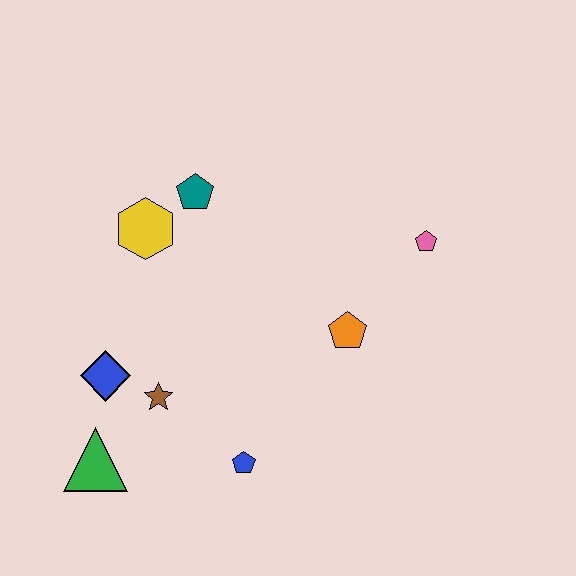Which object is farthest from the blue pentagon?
The pink pentagon is farthest from the blue pentagon.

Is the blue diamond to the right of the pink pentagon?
No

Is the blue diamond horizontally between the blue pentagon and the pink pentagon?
No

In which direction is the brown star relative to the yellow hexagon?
The brown star is below the yellow hexagon.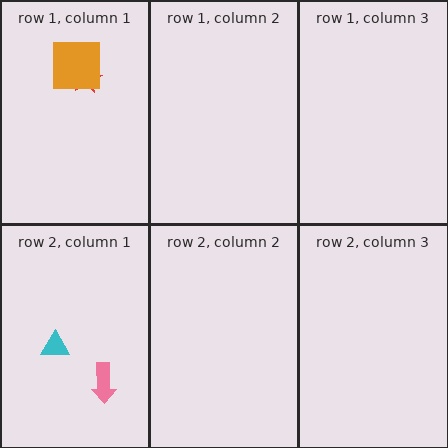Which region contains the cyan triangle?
The row 2, column 1 region.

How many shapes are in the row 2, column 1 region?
2.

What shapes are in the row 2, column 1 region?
The cyan triangle, the pink arrow.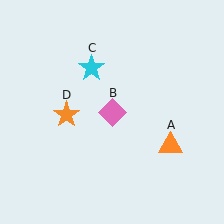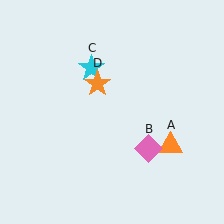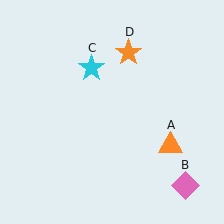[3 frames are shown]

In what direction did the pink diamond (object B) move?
The pink diamond (object B) moved down and to the right.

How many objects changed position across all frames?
2 objects changed position: pink diamond (object B), orange star (object D).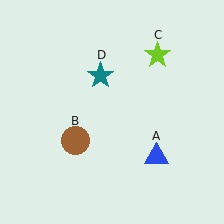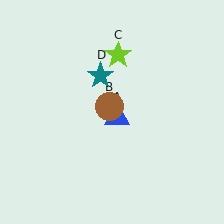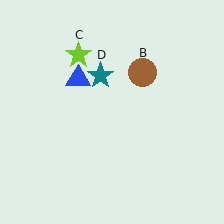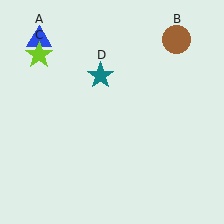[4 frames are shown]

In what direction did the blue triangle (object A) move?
The blue triangle (object A) moved up and to the left.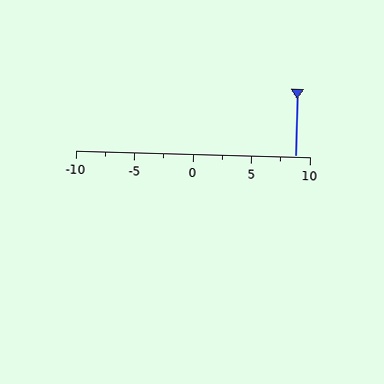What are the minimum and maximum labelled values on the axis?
The axis runs from -10 to 10.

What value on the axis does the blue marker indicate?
The marker indicates approximately 8.8.